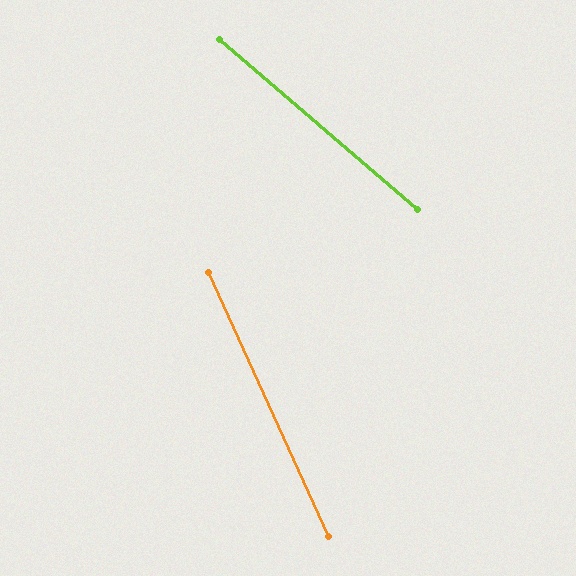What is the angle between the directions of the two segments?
Approximately 25 degrees.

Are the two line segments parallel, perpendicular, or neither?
Neither parallel nor perpendicular — they differ by about 25°.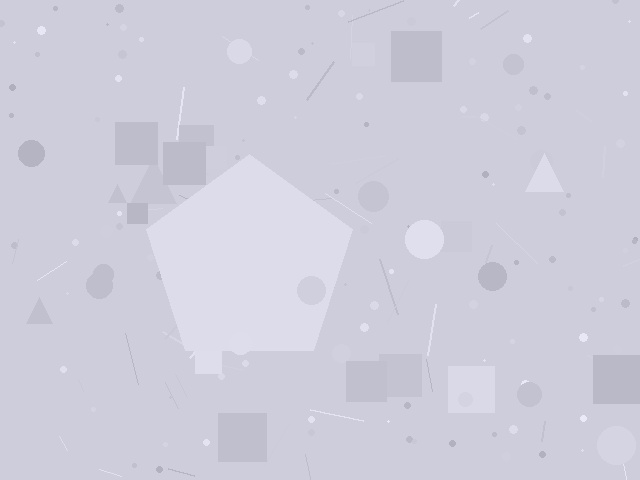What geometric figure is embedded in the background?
A pentagon is embedded in the background.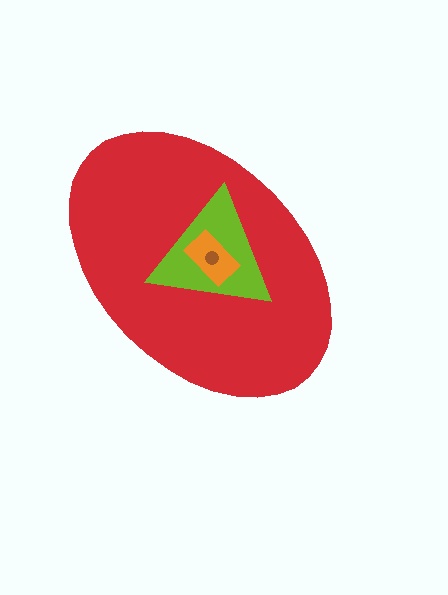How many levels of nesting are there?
4.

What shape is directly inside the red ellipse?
The lime triangle.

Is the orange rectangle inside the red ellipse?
Yes.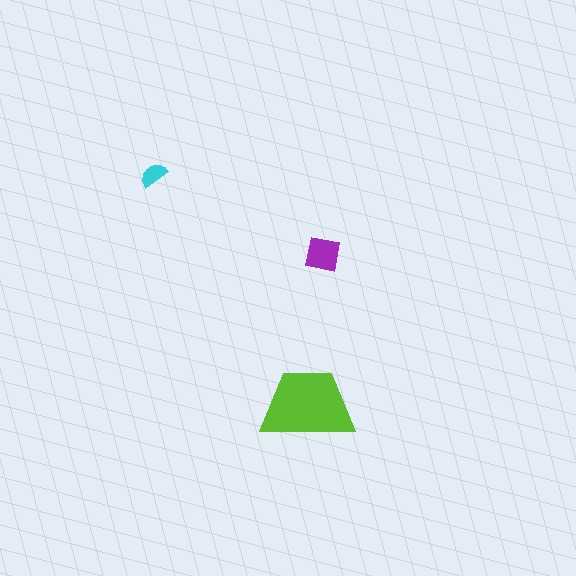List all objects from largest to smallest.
The lime trapezoid, the purple square, the cyan semicircle.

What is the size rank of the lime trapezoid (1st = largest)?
1st.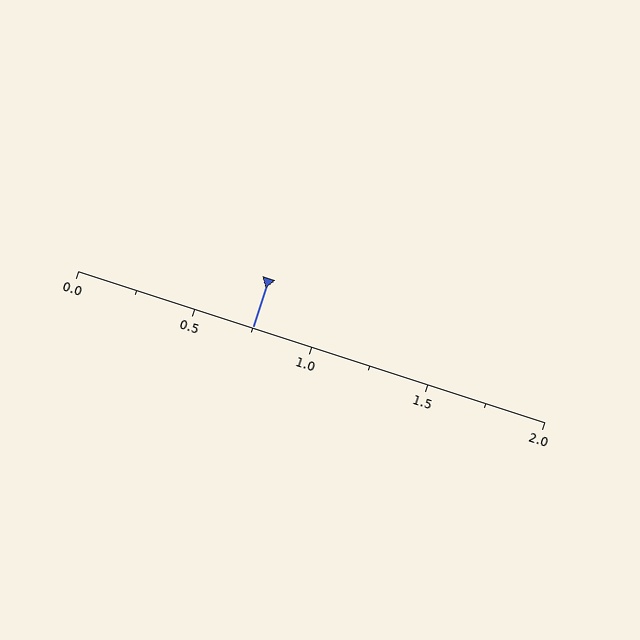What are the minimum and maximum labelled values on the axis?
The axis runs from 0.0 to 2.0.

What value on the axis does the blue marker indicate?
The marker indicates approximately 0.75.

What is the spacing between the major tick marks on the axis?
The major ticks are spaced 0.5 apart.